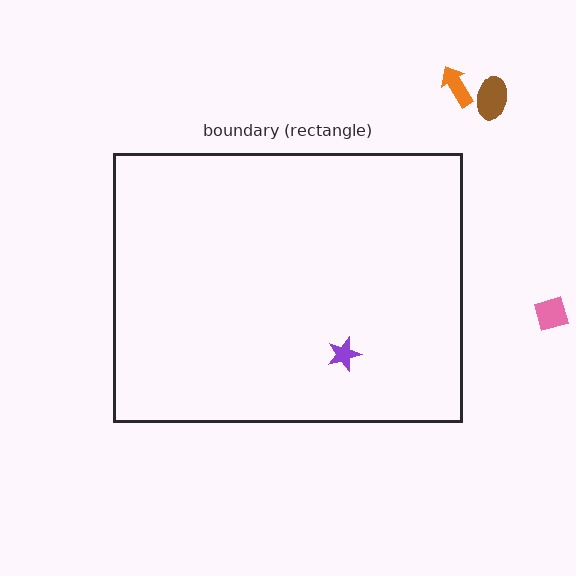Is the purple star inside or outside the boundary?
Inside.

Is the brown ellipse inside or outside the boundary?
Outside.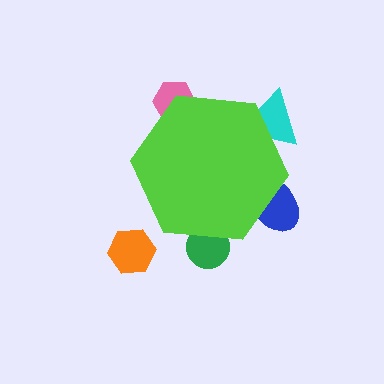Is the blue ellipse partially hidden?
Yes, the blue ellipse is partially hidden behind the lime hexagon.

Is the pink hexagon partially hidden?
Yes, the pink hexagon is partially hidden behind the lime hexagon.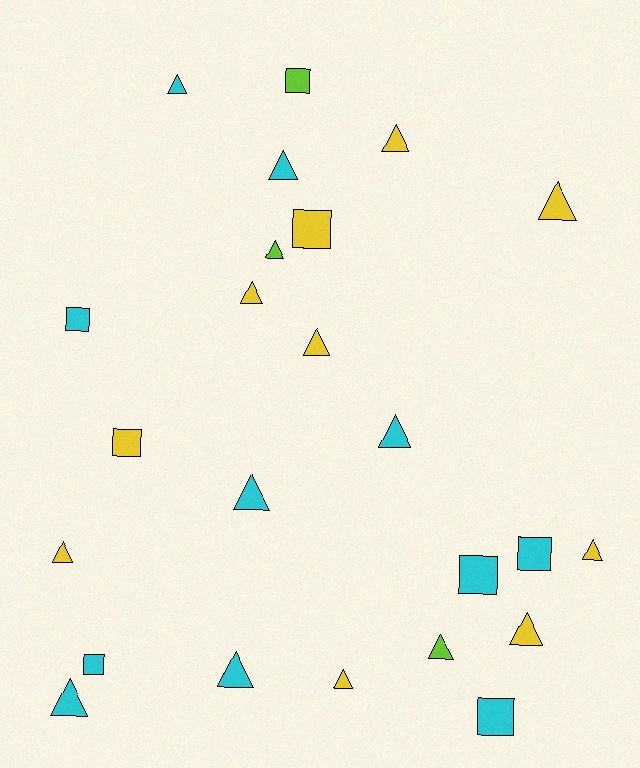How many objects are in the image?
There are 24 objects.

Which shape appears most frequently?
Triangle, with 16 objects.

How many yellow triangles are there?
There are 8 yellow triangles.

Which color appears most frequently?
Cyan, with 11 objects.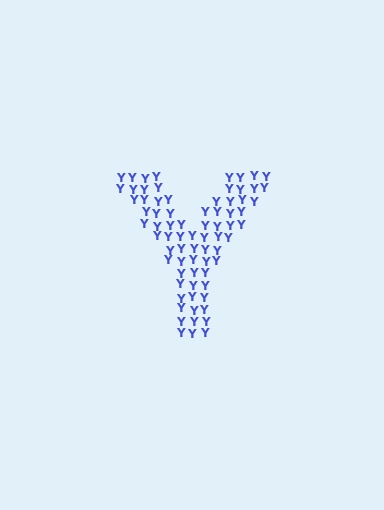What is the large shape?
The large shape is the letter Y.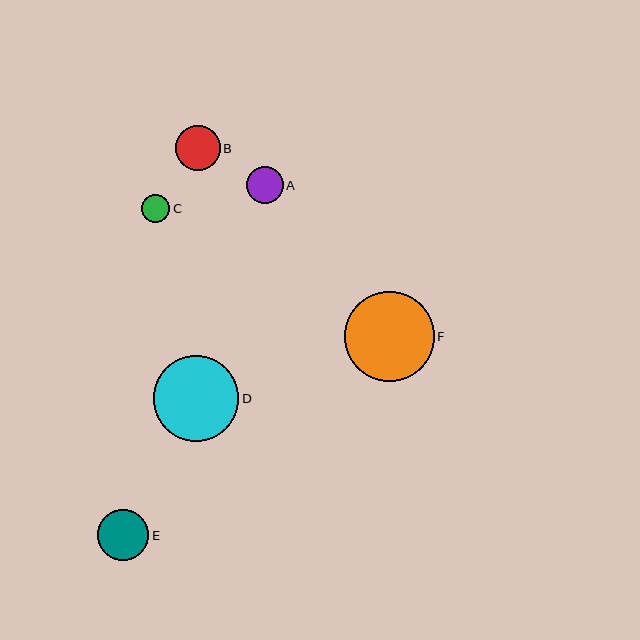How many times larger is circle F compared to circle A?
Circle F is approximately 2.4 times the size of circle A.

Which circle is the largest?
Circle F is the largest with a size of approximately 90 pixels.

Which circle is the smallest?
Circle C is the smallest with a size of approximately 29 pixels.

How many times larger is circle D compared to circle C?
Circle D is approximately 3.0 times the size of circle C.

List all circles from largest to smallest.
From largest to smallest: F, D, E, B, A, C.